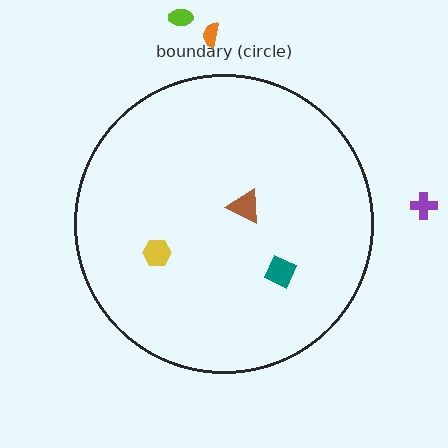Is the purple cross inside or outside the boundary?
Outside.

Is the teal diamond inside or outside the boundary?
Inside.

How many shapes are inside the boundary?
3 inside, 3 outside.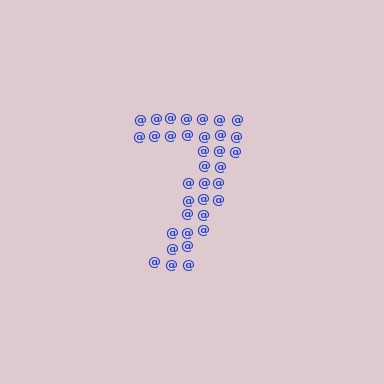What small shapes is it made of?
It is made of small at signs.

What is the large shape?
The large shape is the digit 7.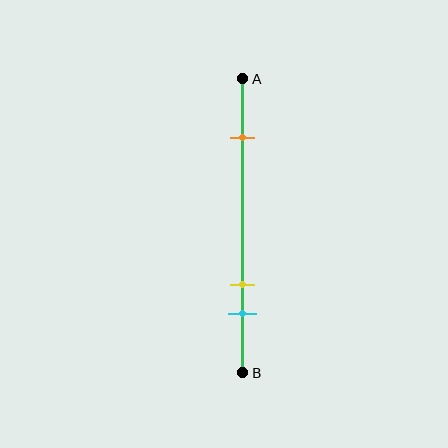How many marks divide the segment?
There are 3 marks dividing the segment.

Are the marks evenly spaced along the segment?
No, the marks are not evenly spaced.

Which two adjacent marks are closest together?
The yellow and cyan marks are the closest adjacent pair.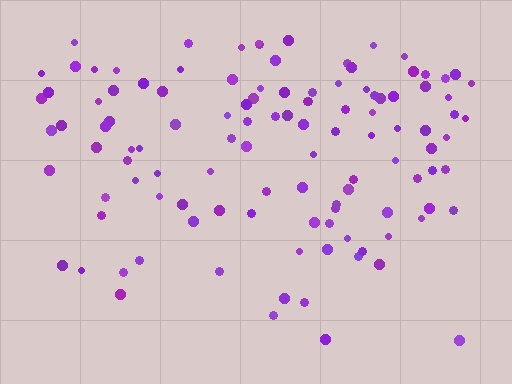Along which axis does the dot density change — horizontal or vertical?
Vertical.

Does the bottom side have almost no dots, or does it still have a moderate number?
Still a moderate number, just noticeably fewer than the top.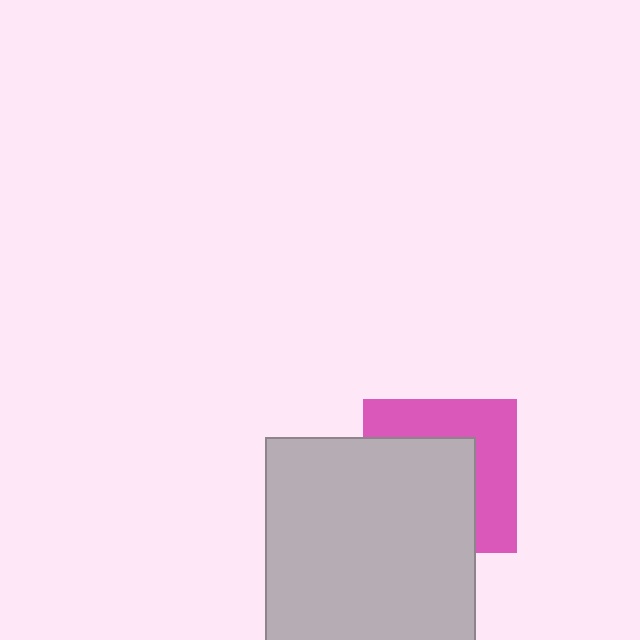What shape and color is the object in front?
The object in front is a light gray square.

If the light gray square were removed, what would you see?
You would see the complete pink square.